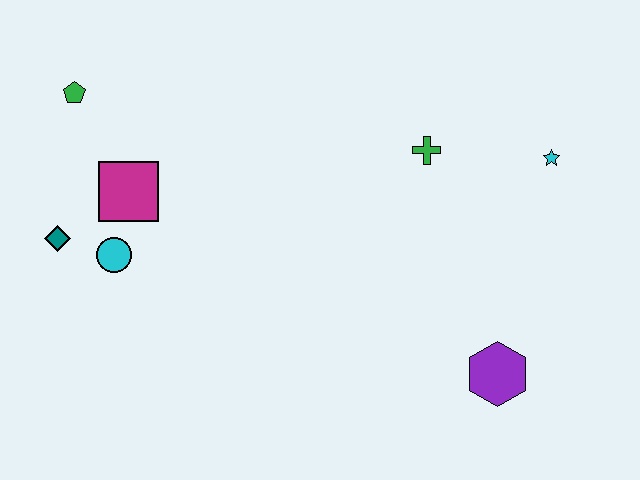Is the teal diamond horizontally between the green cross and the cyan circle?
No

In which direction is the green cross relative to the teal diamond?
The green cross is to the right of the teal diamond.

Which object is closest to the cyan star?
The green cross is closest to the cyan star.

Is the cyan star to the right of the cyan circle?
Yes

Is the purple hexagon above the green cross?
No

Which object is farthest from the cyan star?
The teal diamond is farthest from the cyan star.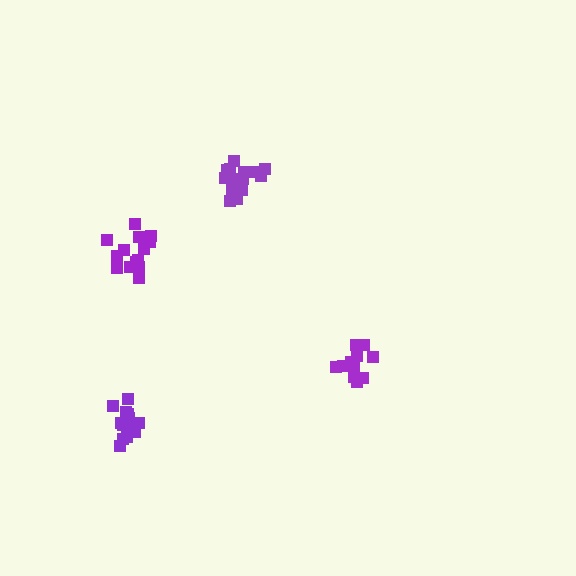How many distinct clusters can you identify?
There are 4 distinct clusters.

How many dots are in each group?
Group 1: 12 dots, Group 2: 16 dots, Group 3: 13 dots, Group 4: 14 dots (55 total).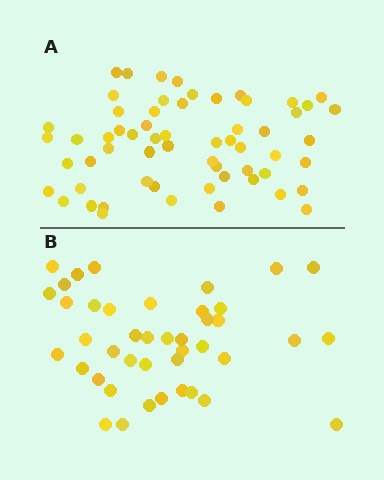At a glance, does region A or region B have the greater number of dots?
Region A (the top region) has more dots.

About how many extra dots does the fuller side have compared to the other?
Region A has approximately 20 more dots than region B.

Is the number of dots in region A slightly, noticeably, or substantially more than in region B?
Region A has noticeably more, but not dramatically so. The ratio is roughly 1.4 to 1.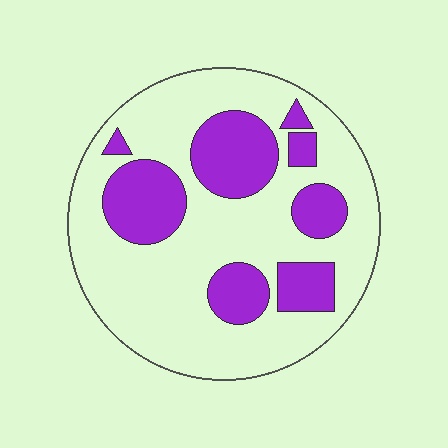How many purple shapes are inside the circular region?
8.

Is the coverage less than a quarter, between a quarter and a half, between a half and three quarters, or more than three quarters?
Between a quarter and a half.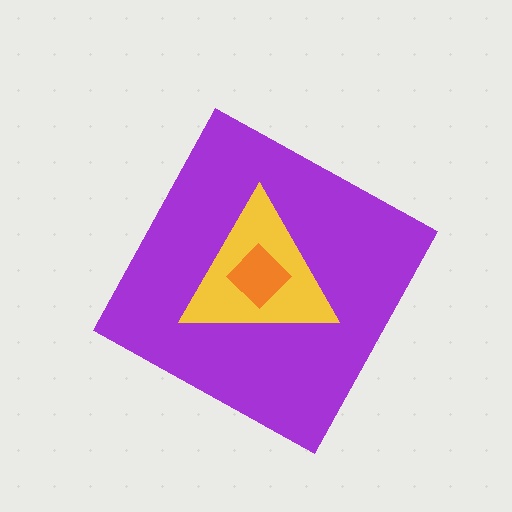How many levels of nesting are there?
3.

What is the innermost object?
The orange diamond.